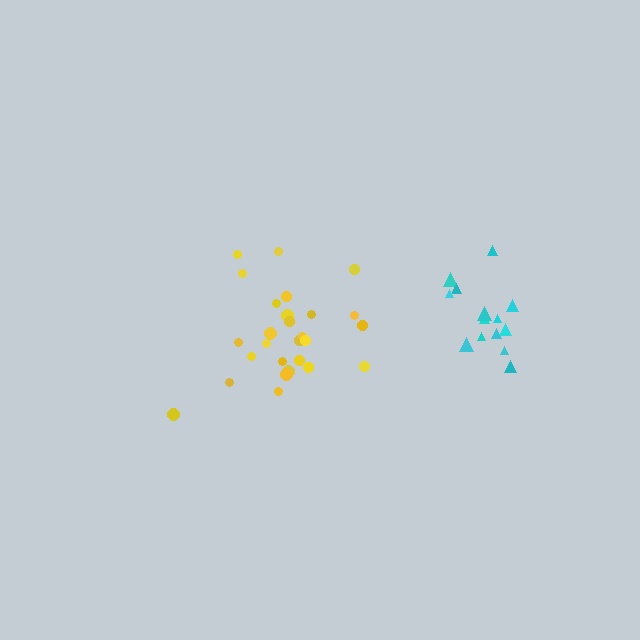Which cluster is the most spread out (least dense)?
Yellow.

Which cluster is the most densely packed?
Cyan.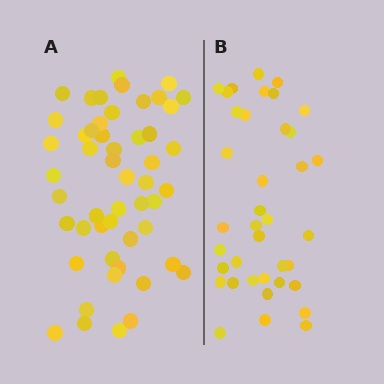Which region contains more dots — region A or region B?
Region A (the left region) has more dots.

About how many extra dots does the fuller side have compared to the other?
Region A has approximately 15 more dots than region B.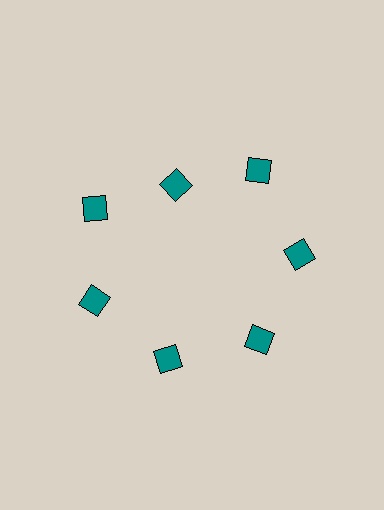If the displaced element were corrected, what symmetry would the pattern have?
It would have 7-fold rotational symmetry — the pattern would map onto itself every 51 degrees.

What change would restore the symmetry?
The symmetry would be restored by moving it outward, back onto the ring so that all 7 diamonds sit at equal angles and equal distance from the center.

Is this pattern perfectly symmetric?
No. The 7 teal diamonds are arranged in a ring, but one element near the 12 o'clock position is pulled inward toward the center, breaking the 7-fold rotational symmetry.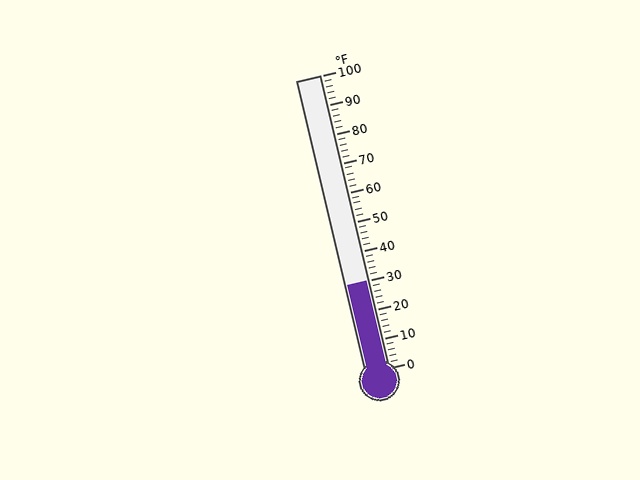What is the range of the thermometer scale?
The thermometer scale ranges from 0°F to 100°F.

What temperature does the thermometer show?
The thermometer shows approximately 30°F.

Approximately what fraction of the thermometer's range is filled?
The thermometer is filled to approximately 30% of its range.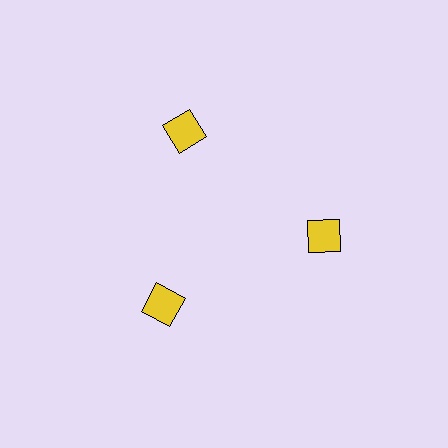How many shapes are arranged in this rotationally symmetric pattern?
There are 3 shapes, arranged in 3 groups of 1.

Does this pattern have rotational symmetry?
Yes, this pattern has 3-fold rotational symmetry. It looks the same after rotating 120 degrees around the center.